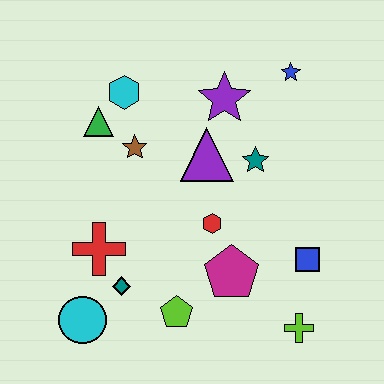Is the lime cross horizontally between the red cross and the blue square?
Yes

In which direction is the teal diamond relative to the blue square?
The teal diamond is to the left of the blue square.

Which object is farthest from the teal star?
The cyan circle is farthest from the teal star.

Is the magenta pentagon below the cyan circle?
No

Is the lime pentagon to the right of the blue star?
No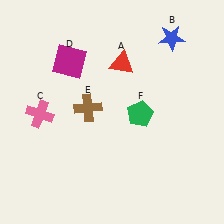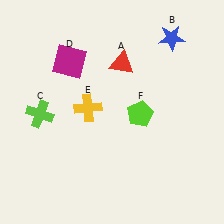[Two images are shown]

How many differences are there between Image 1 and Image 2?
There are 3 differences between the two images.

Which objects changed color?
C changed from pink to lime. E changed from brown to yellow. F changed from green to lime.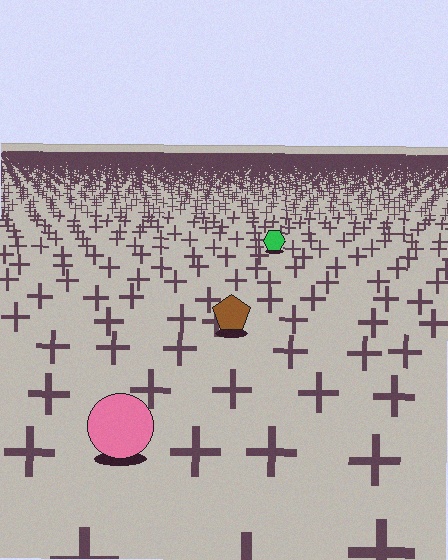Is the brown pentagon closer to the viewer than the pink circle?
No. The pink circle is closer — you can tell from the texture gradient: the ground texture is coarser near it.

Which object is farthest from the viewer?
The green hexagon is farthest from the viewer. It appears smaller and the ground texture around it is denser.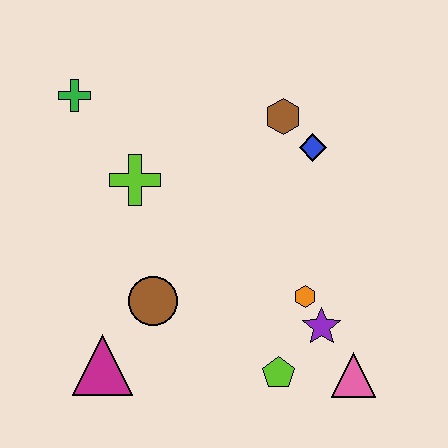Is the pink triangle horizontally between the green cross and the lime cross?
No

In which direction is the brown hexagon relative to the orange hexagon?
The brown hexagon is above the orange hexagon.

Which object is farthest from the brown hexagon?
The magenta triangle is farthest from the brown hexagon.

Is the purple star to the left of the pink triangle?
Yes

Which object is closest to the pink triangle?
The purple star is closest to the pink triangle.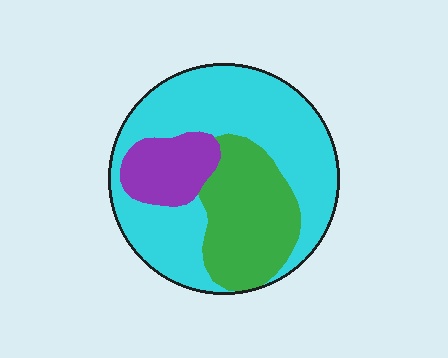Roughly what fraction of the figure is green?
Green takes up between a quarter and a half of the figure.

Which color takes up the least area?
Purple, at roughly 15%.